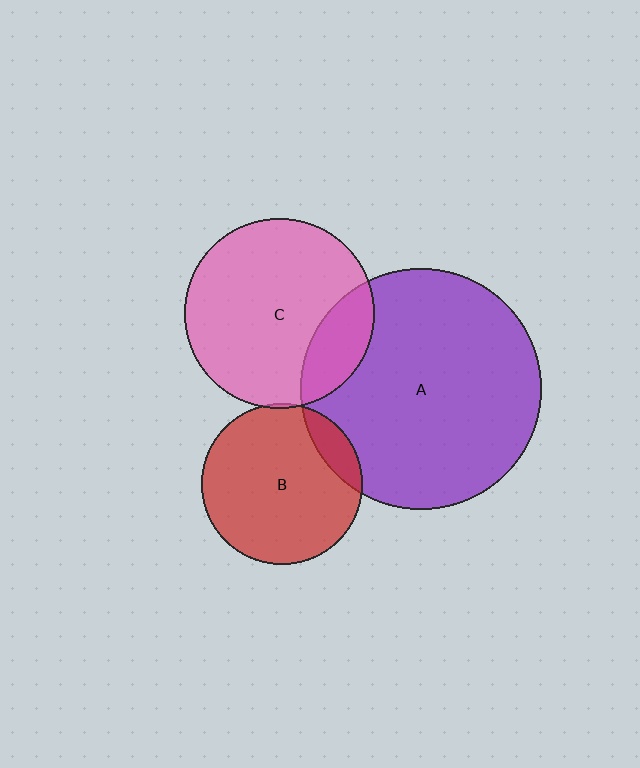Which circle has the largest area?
Circle A (purple).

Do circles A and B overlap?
Yes.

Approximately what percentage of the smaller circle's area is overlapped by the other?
Approximately 10%.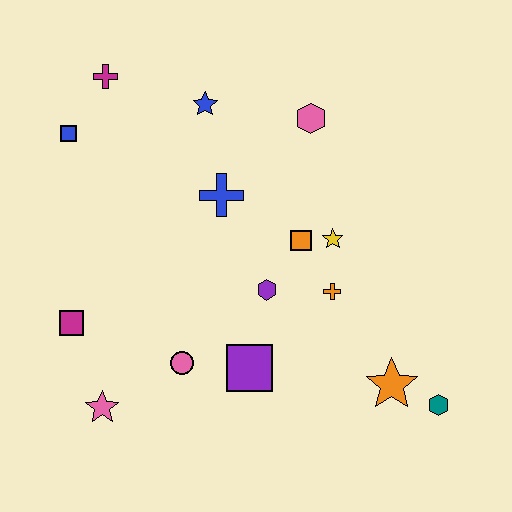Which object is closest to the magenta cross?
The blue square is closest to the magenta cross.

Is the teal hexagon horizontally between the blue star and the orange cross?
No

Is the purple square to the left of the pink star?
No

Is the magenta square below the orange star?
No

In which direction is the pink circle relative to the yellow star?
The pink circle is to the left of the yellow star.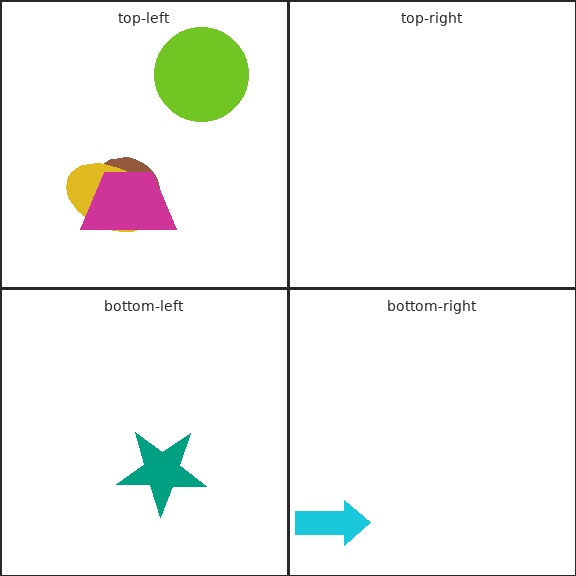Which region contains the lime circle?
The top-left region.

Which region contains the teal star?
The bottom-left region.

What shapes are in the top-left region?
The lime circle, the brown semicircle, the yellow ellipse, the magenta trapezoid.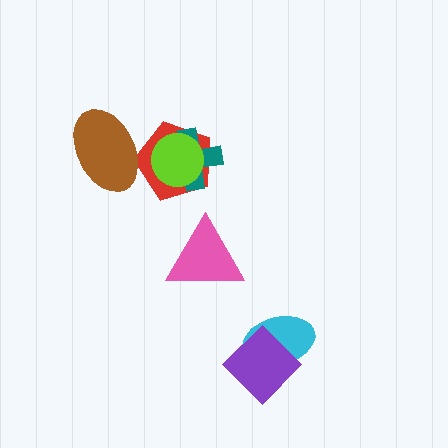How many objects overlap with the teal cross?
2 objects overlap with the teal cross.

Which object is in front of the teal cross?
The lime circle is in front of the teal cross.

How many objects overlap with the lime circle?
2 objects overlap with the lime circle.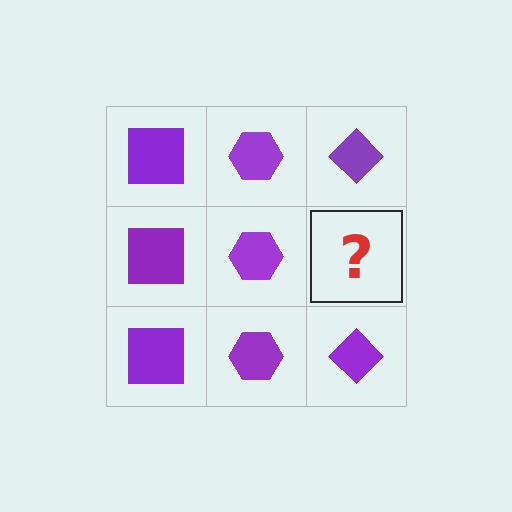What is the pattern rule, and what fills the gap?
The rule is that each column has a consistent shape. The gap should be filled with a purple diamond.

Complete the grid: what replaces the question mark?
The question mark should be replaced with a purple diamond.